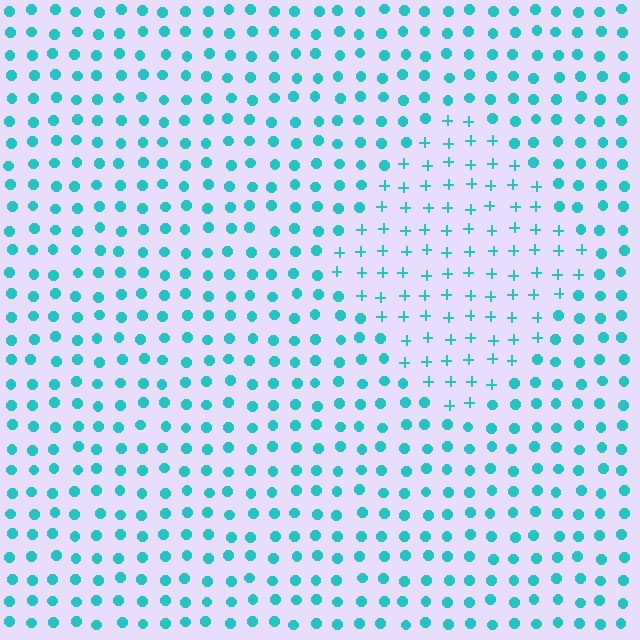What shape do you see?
I see a diamond.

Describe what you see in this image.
The image is filled with small cyan elements arranged in a uniform grid. A diamond-shaped region contains plus signs, while the surrounding area contains circles. The boundary is defined purely by the change in element shape.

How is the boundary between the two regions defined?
The boundary is defined by a change in element shape: plus signs inside vs. circles outside. All elements share the same color and spacing.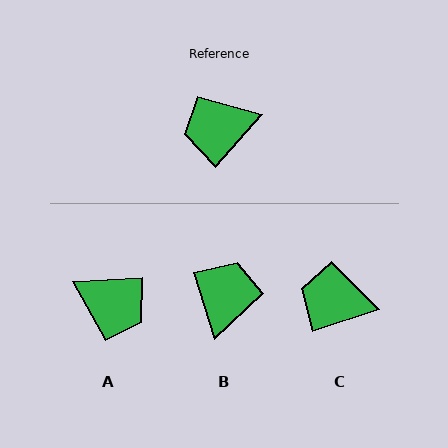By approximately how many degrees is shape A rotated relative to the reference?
Approximately 135 degrees counter-clockwise.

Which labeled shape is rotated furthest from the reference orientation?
A, about 135 degrees away.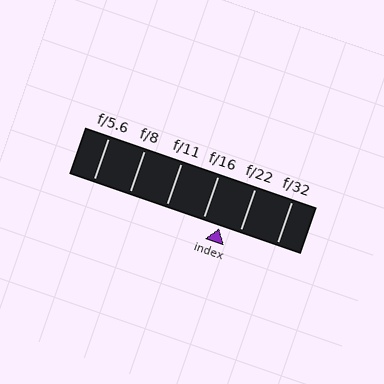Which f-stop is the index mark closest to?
The index mark is closest to f/16.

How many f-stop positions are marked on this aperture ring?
There are 6 f-stop positions marked.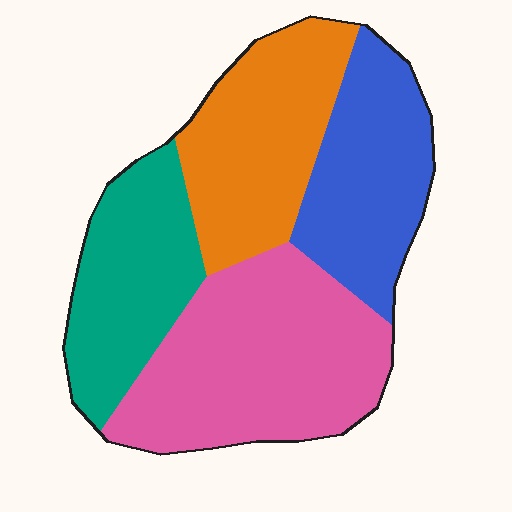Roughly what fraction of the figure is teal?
Teal takes up about one fifth (1/5) of the figure.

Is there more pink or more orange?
Pink.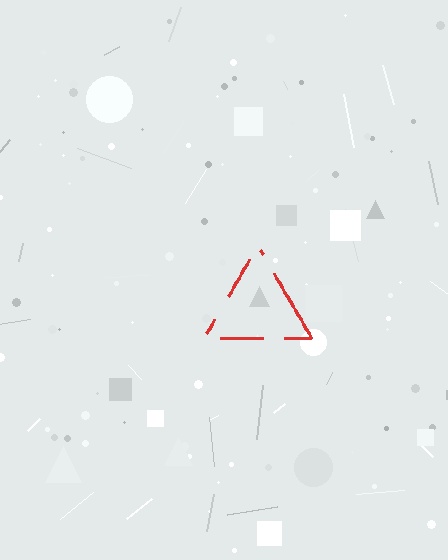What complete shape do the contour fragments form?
The contour fragments form a triangle.